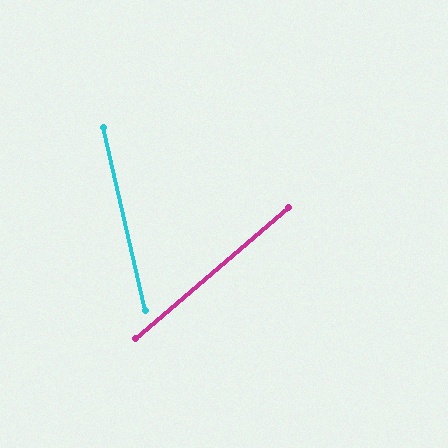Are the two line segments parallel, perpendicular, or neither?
Neither parallel nor perpendicular — they differ by about 62°.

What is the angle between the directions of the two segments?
Approximately 62 degrees.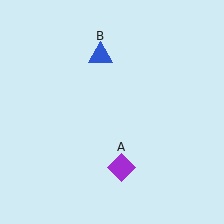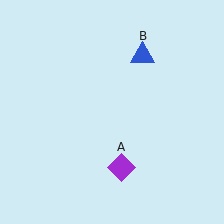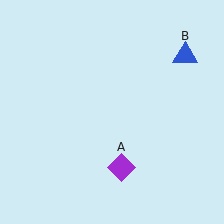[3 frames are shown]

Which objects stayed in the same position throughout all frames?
Purple diamond (object A) remained stationary.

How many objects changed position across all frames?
1 object changed position: blue triangle (object B).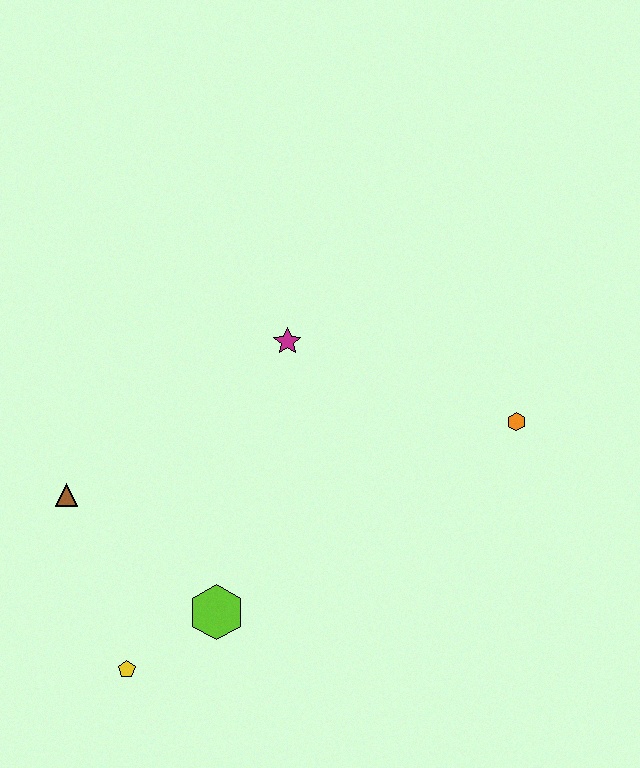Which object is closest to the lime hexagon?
The yellow pentagon is closest to the lime hexagon.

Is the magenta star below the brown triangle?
No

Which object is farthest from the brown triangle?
The orange hexagon is farthest from the brown triangle.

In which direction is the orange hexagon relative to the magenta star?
The orange hexagon is to the right of the magenta star.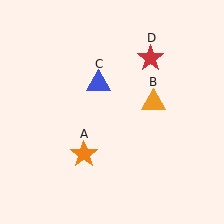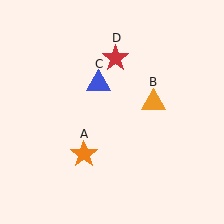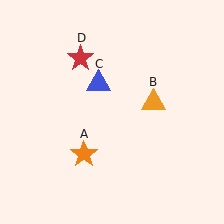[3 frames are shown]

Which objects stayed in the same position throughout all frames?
Orange star (object A) and orange triangle (object B) and blue triangle (object C) remained stationary.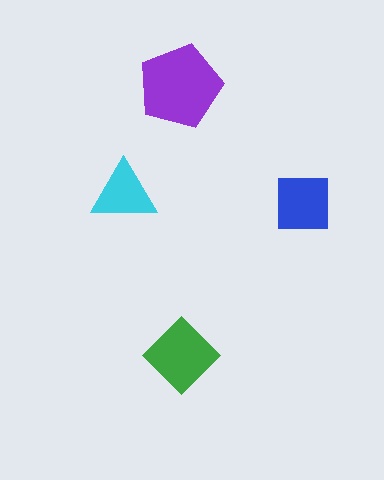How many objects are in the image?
There are 4 objects in the image.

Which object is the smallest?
The cyan triangle.